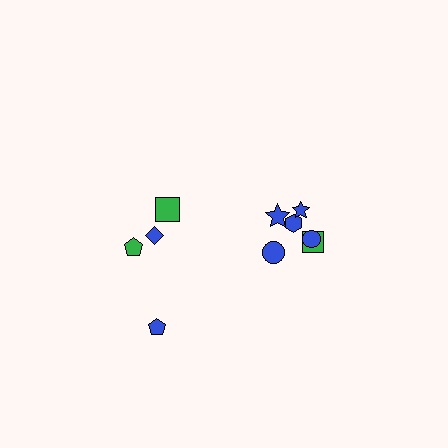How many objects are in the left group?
There are 4 objects.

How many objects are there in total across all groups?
There are 10 objects.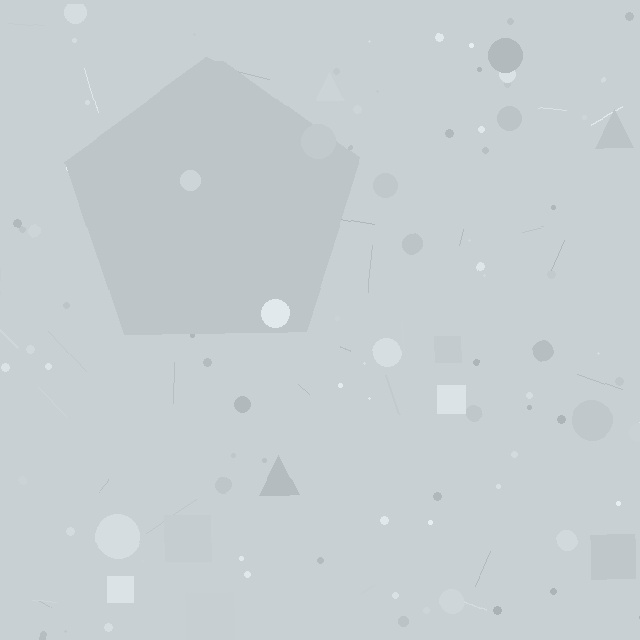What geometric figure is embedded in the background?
A pentagon is embedded in the background.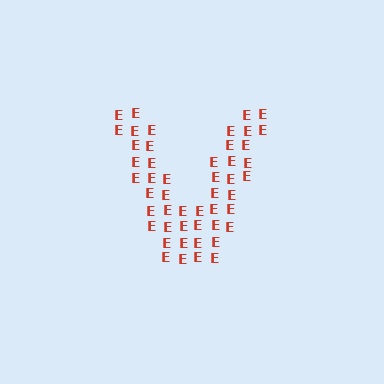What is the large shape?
The large shape is the letter V.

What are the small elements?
The small elements are letter E's.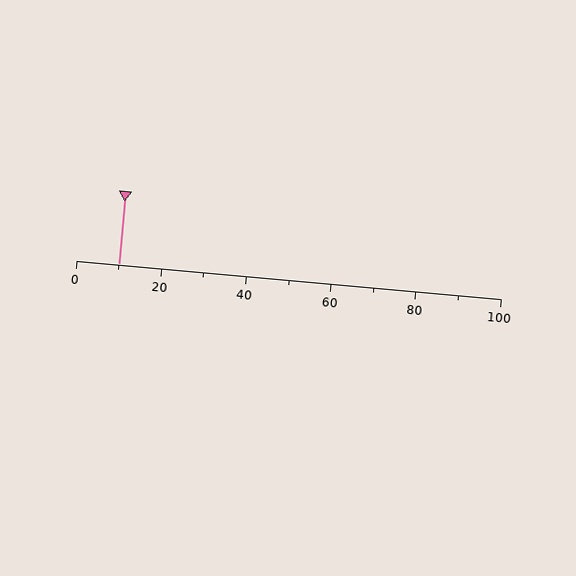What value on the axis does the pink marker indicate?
The marker indicates approximately 10.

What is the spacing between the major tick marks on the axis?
The major ticks are spaced 20 apart.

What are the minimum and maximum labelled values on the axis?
The axis runs from 0 to 100.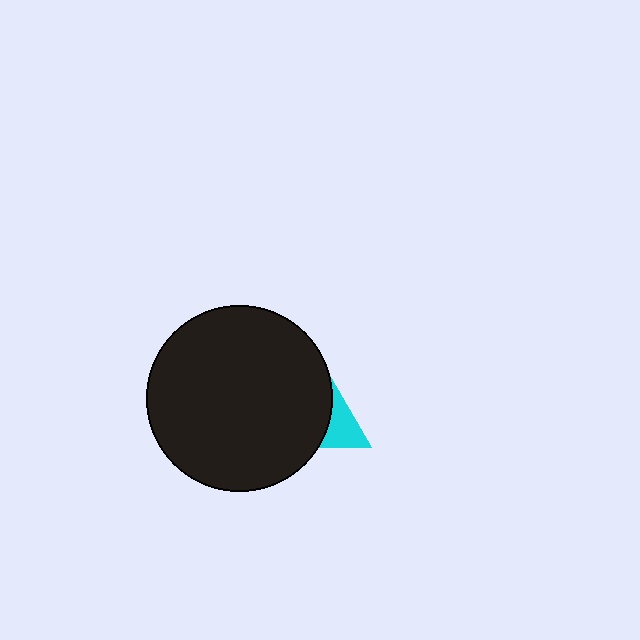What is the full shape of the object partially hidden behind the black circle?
The partially hidden object is a cyan triangle.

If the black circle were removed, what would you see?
You would see the complete cyan triangle.